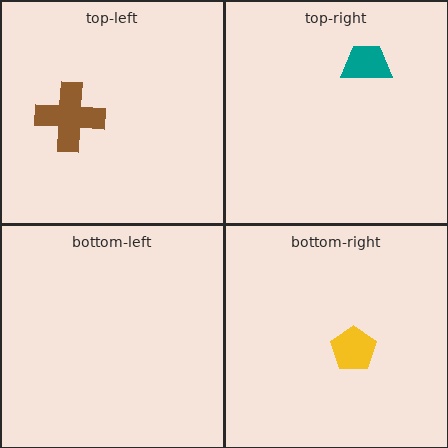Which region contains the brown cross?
The top-left region.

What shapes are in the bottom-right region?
The yellow pentagon.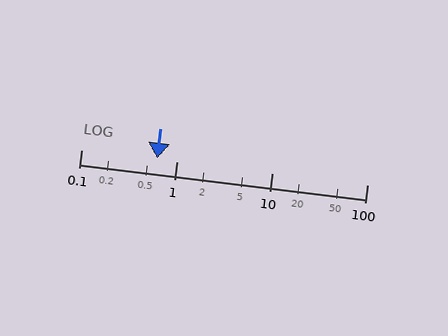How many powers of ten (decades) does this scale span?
The scale spans 3 decades, from 0.1 to 100.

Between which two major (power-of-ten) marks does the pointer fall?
The pointer is between 0.1 and 1.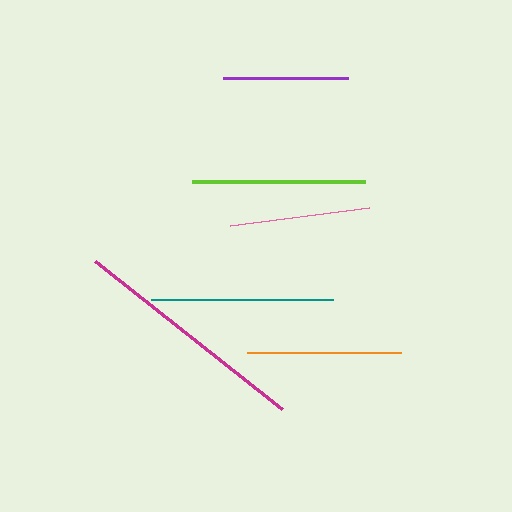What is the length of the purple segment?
The purple segment is approximately 126 pixels long.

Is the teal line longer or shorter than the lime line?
The teal line is longer than the lime line.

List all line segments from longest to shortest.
From longest to shortest: magenta, teal, lime, orange, pink, purple.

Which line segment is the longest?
The magenta line is the longest at approximately 238 pixels.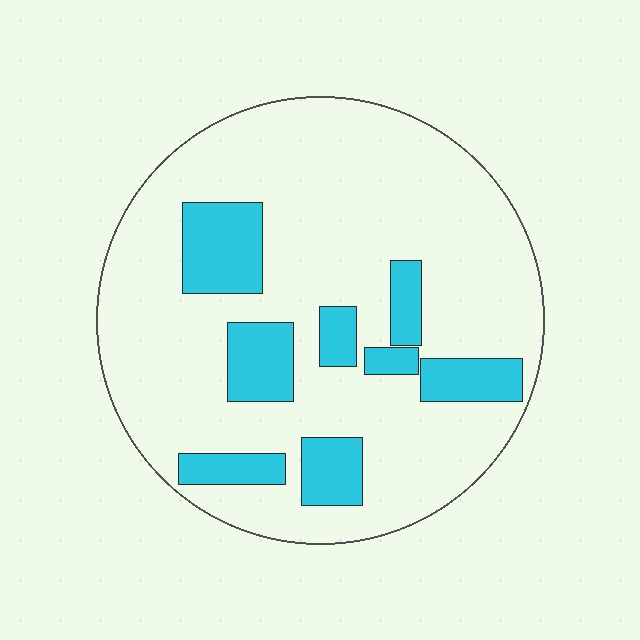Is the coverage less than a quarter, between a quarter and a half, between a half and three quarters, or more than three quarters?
Less than a quarter.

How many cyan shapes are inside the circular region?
8.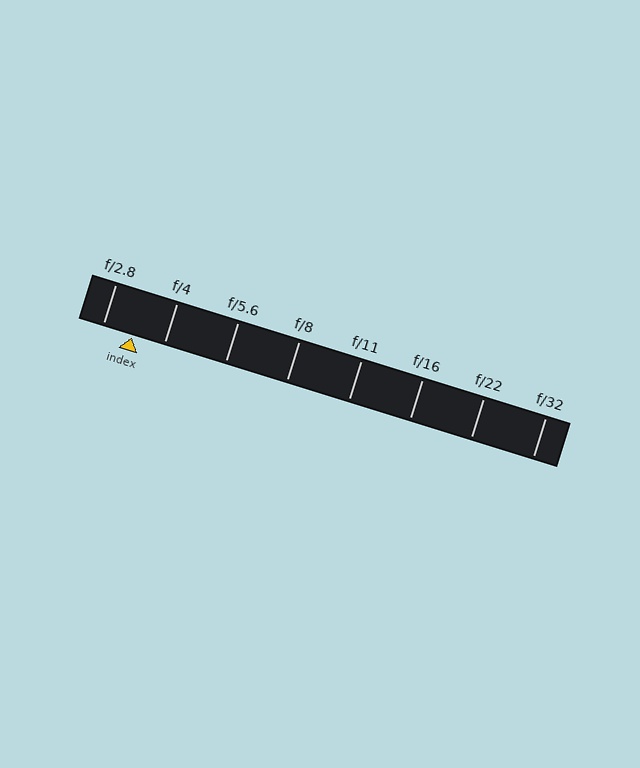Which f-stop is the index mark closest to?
The index mark is closest to f/2.8.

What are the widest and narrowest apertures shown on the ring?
The widest aperture shown is f/2.8 and the narrowest is f/32.